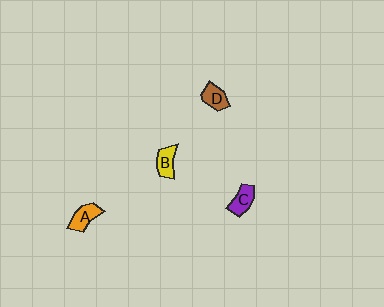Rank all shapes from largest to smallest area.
From largest to smallest: A (orange), C (purple), D (brown), B (yellow).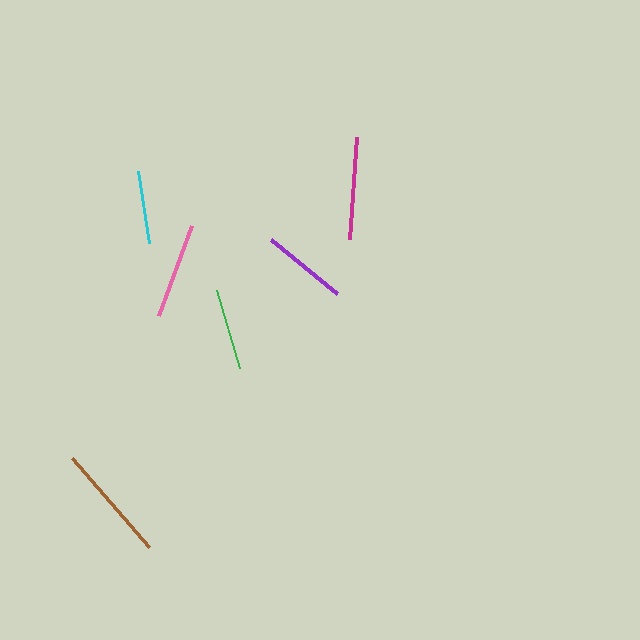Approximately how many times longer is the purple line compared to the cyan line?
The purple line is approximately 1.2 times the length of the cyan line.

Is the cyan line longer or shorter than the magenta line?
The magenta line is longer than the cyan line.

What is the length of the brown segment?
The brown segment is approximately 118 pixels long.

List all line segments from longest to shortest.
From longest to shortest: brown, magenta, pink, purple, green, cyan.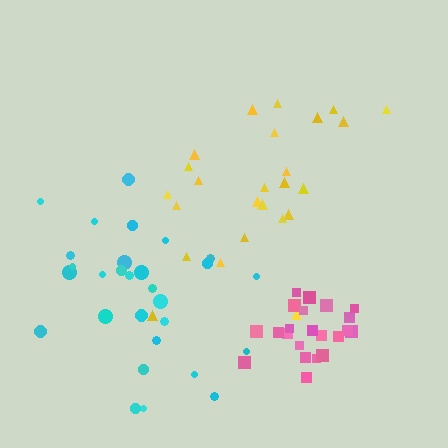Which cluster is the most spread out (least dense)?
Yellow.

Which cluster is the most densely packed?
Pink.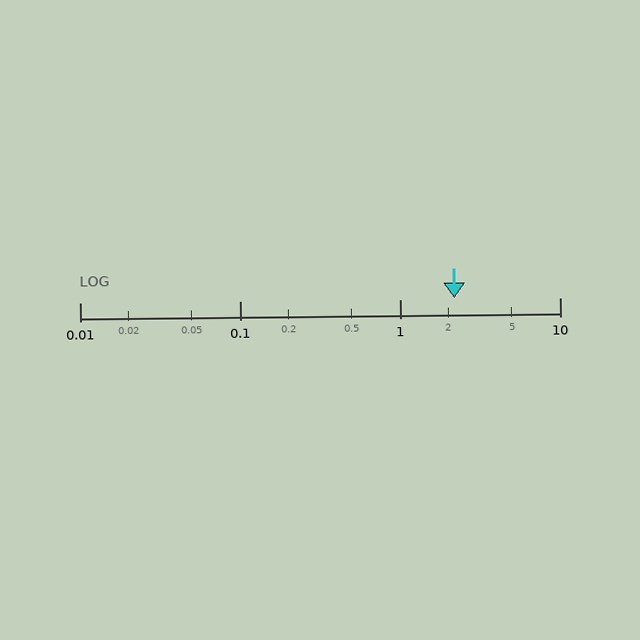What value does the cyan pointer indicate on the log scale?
The pointer indicates approximately 2.2.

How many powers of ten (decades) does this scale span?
The scale spans 3 decades, from 0.01 to 10.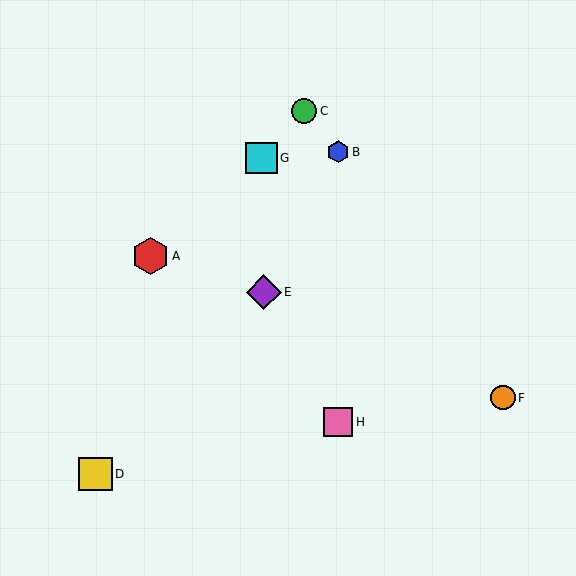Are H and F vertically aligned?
No, H is at x≈338 and F is at x≈503.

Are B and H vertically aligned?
Yes, both are at x≈338.